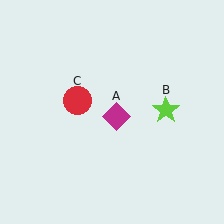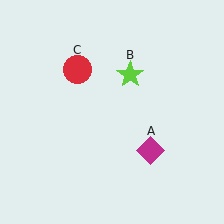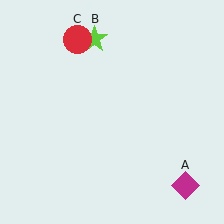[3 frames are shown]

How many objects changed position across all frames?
3 objects changed position: magenta diamond (object A), lime star (object B), red circle (object C).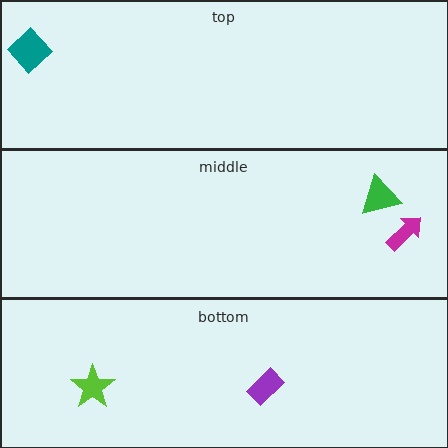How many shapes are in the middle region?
2.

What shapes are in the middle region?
The green triangle, the magenta arrow.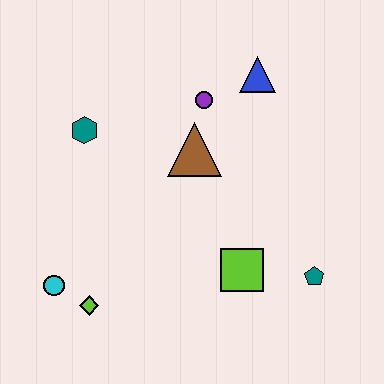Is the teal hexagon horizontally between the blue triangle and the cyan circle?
Yes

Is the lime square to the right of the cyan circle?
Yes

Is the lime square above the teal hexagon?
No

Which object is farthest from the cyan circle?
The blue triangle is farthest from the cyan circle.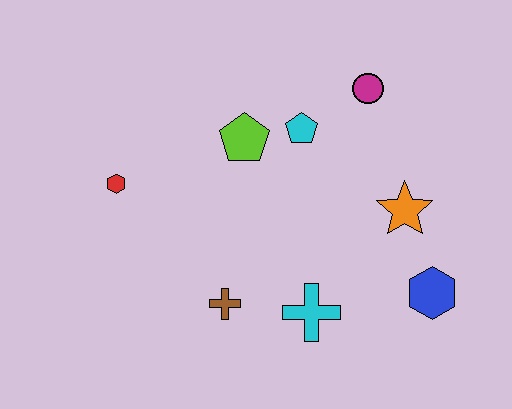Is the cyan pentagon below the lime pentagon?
No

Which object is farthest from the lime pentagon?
The blue hexagon is farthest from the lime pentagon.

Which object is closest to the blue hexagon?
The orange star is closest to the blue hexagon.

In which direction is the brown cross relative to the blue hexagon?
The brown cross is to the left of the blue hexagon.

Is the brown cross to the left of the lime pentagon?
Yes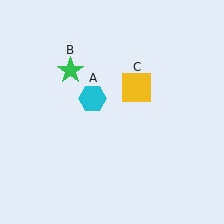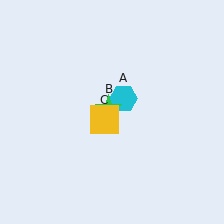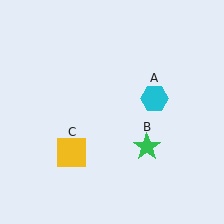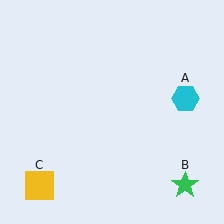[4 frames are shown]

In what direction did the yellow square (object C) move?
The yellow square (object C) moved down and to the left.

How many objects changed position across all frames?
3 objects changed position: cyan hexagon (object A), green star (object B), yellow square (object C).